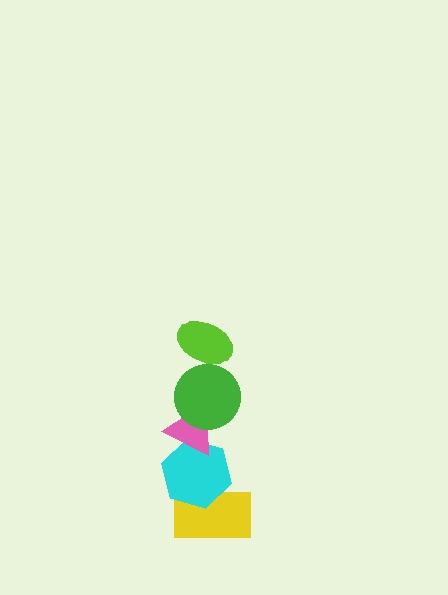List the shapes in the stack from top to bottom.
From top to bottom: the lime ellipse, the green circle, the pink triangle, the cyan hexagon, the yellow rectangle.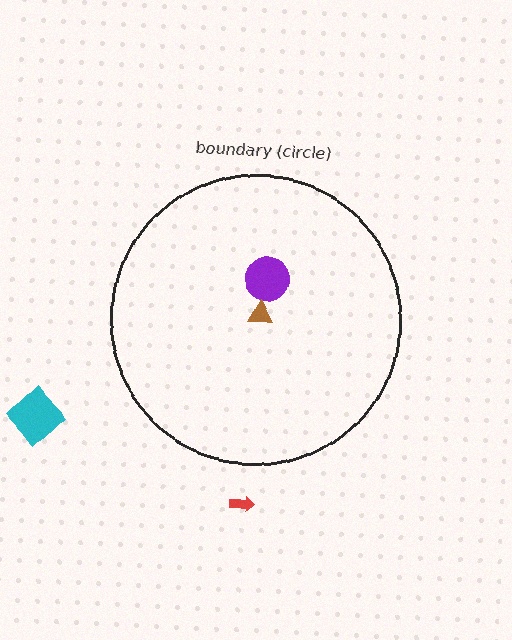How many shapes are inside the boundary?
2 inside, 2 outside.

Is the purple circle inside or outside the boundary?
Inside.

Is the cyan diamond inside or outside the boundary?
Outside.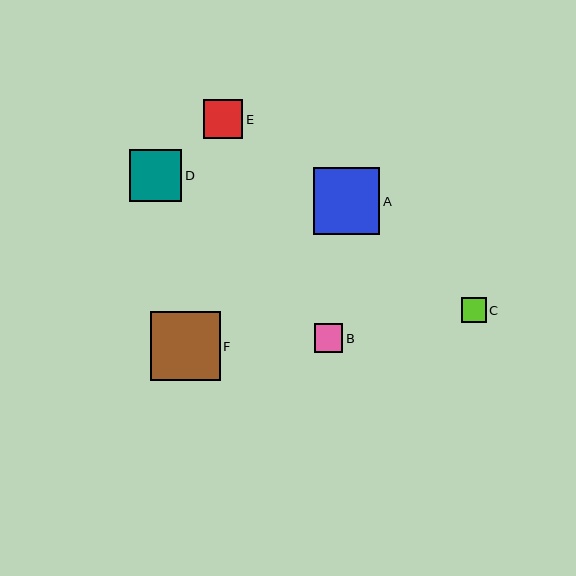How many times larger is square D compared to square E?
Square D is approximately 1.3 times the size of square E.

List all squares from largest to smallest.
From largest to smallest: F, A, D, E, B, C.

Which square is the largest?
Square F is the largest with a size of approximately 69 pixels.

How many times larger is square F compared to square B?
Square F is approximately 2.4 times the size of square B.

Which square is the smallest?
Square C is the smallest with a size of approximately 25 pixels.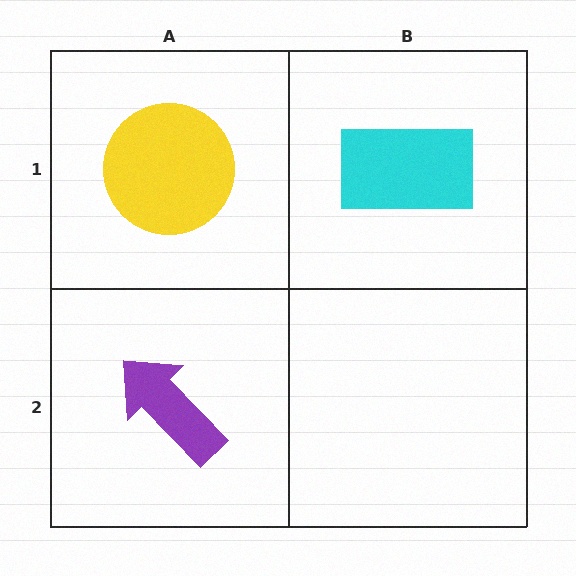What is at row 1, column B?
A cyan rectangle.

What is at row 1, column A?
A yellow circle.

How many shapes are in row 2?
1 shape.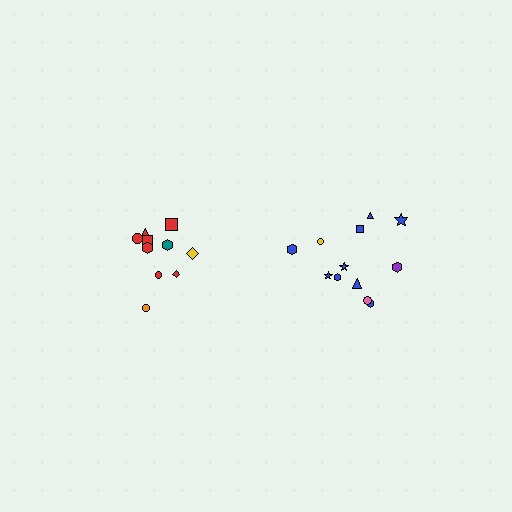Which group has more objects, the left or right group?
The right group.